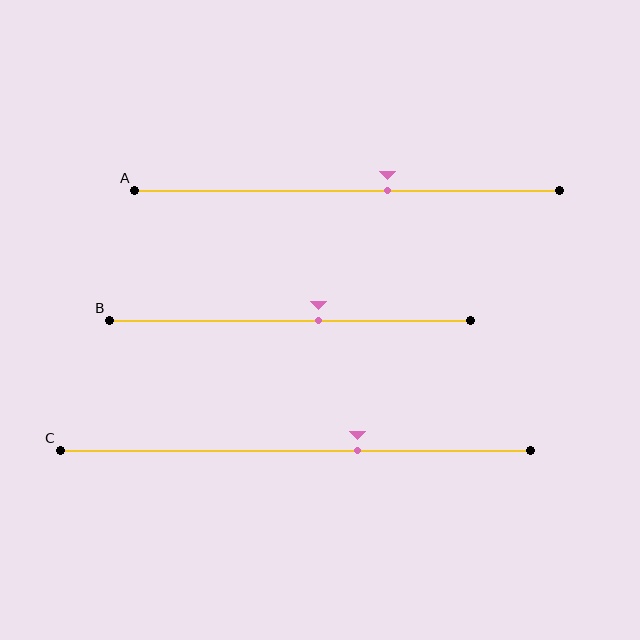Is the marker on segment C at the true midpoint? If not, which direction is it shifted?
No, the marker on segment C is shifted to the right by about 13% of the segment length.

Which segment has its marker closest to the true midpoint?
Segment B has its marker closest to the true midpoint.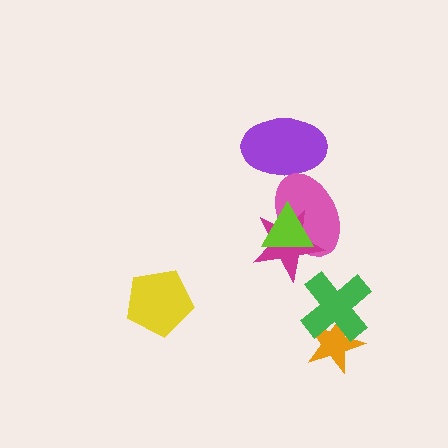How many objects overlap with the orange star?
1 object overlaps with the orange star.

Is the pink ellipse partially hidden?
Yes, it is partially covered by another shape.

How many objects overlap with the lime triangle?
2 objects overlap with the lime triangle.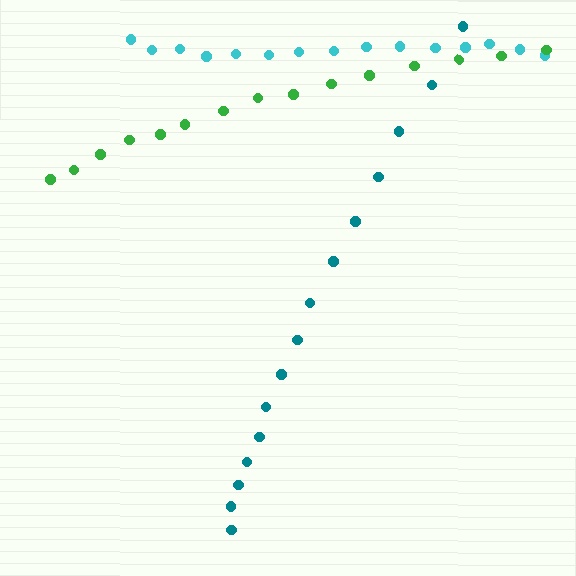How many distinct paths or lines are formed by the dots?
There are 3 distinct paths.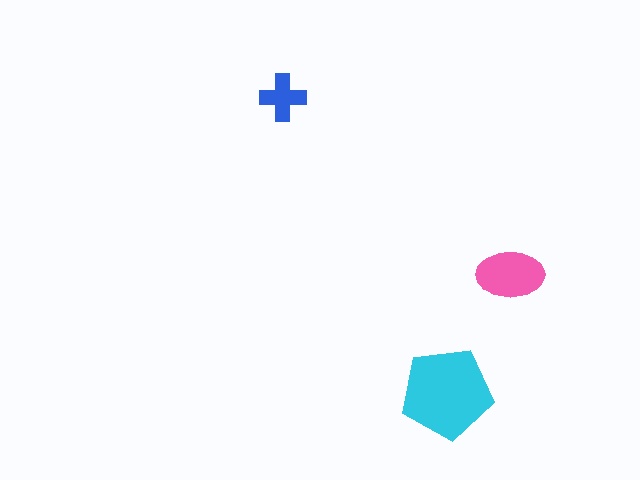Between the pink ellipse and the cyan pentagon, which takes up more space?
The cyan pentagon.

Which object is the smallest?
The blue cross.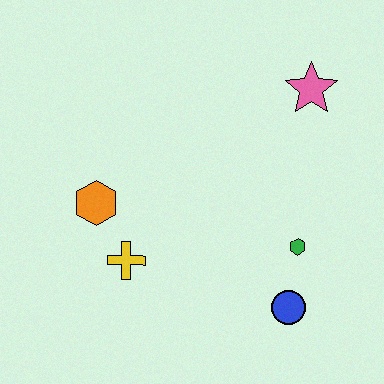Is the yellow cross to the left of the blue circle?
Yes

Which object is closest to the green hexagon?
The blue circle is closest to the green hexagon.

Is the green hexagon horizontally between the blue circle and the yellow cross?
No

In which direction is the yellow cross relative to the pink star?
The yellow cross is to the left of the pink star.